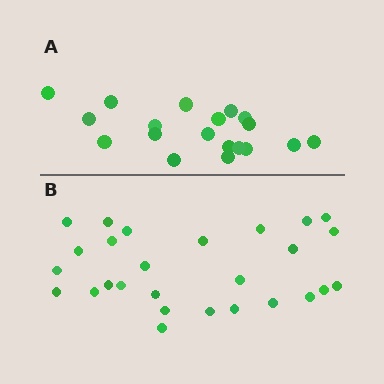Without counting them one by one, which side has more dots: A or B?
Region B (the bottom region) has more dots.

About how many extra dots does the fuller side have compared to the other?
Region B has roughly 8 or so more dots than region A.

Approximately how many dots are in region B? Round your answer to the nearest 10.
About 30 dots. (The exact count is 27, which rounds to 30.)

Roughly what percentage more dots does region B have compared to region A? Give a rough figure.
About 40% more.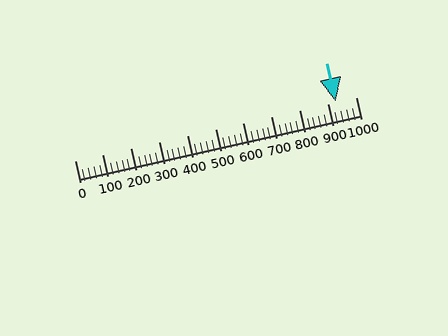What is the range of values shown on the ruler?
The ruler shows values from 0 to 1000.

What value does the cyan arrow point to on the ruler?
The cyan arrow points to approximately 928.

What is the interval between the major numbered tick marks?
The major tick marks are spaced 100 units apart.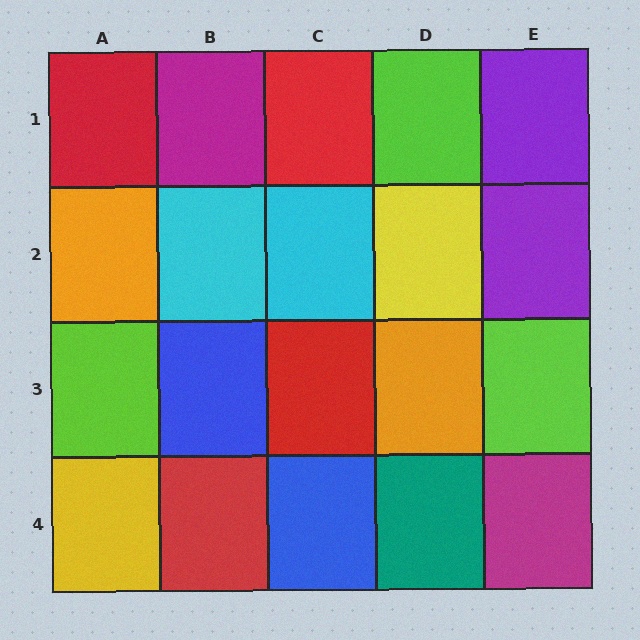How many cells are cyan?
2 cells are cyan.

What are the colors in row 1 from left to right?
Red, magenta, red, lime, purple.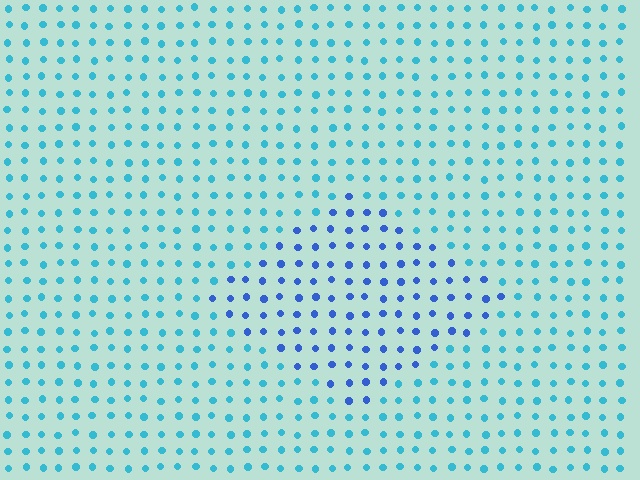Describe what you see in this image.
The image is filled with small cyan elements in a uniform arrangement. A diamond-shaped region is visible where the elements are tinted to a slightly different hue, forming a subtle color boundary.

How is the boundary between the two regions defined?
The boundary is defined purely by a slight shift in hue (about 35 degrees). Spacing, size, and orientation are identical on both sides.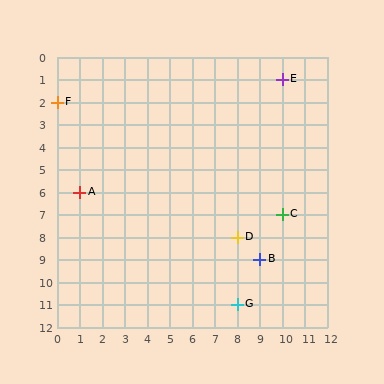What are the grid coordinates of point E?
Point E is at grid coordinates (10, 1).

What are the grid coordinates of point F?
Point F is at grid coordinates (0, 2).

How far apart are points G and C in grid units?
Points G and C are 2 columns and 4 rows apart (about 4.5 grid units diagonally).